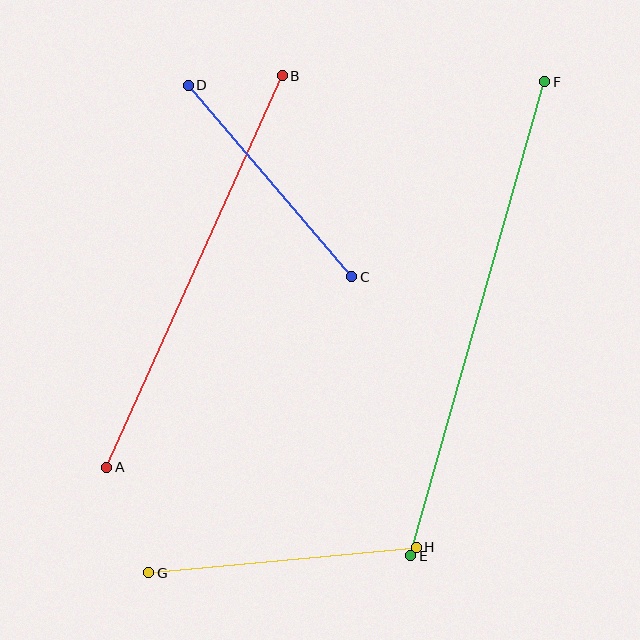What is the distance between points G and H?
The distance is approximately 269 pixels.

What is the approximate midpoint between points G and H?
The midpoint is at approximately (283, 560) pixels.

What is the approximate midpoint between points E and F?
The midpoint is at approximately (478, 319) pixels.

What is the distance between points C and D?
The distance is approximately 252 pixels.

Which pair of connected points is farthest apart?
Points E and F are farthest apart.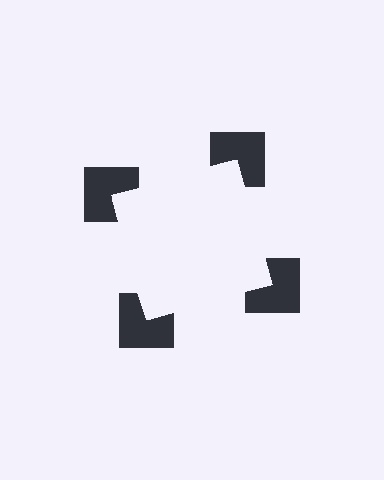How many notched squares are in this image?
There are 4 — one at each vertex of the illusory square.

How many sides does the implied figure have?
4 sides.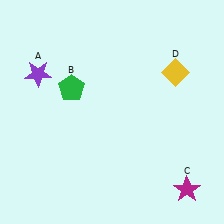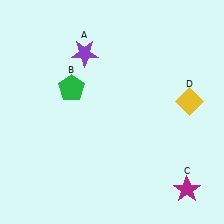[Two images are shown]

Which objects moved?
The objects that moved are: the purple star (A), the yellow diamond (D).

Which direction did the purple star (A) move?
The purple star (A) moved right.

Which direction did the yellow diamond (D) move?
The yellow diamond (D) moved down.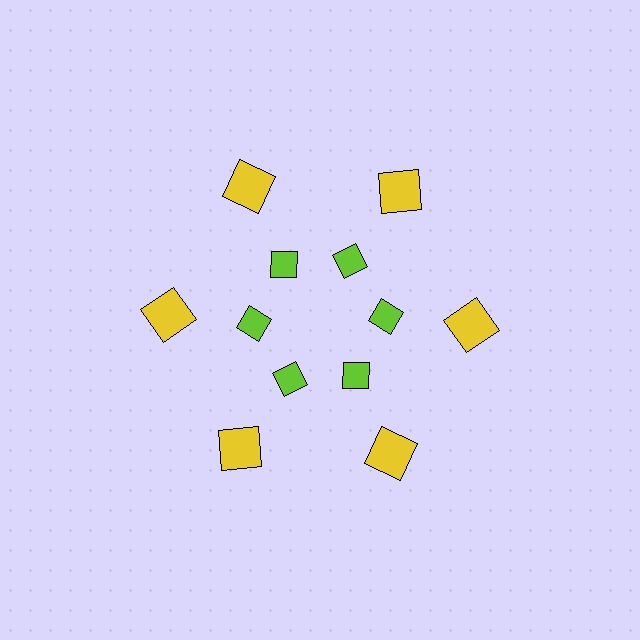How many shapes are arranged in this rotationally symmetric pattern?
There are 12 shapes, arranged in 6 groups of 2.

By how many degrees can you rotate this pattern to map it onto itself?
The pattern maps onto itself every 60 degrees of rotation.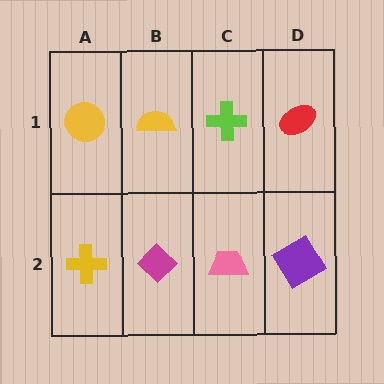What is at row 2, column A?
A yellow cross.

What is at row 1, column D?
A red ellipse.